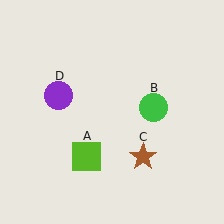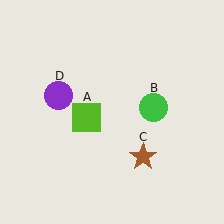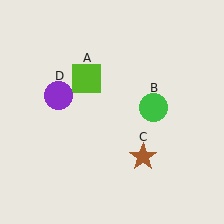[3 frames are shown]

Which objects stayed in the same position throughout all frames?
Green circle (object B) and brown star (object C) and purple circle (object D) remained stationary.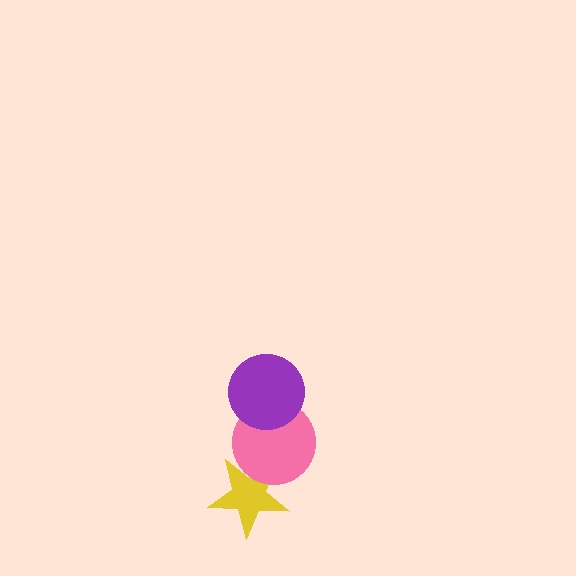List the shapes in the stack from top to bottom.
From top to bottom: the purple circle, the pink circle, the yellow star.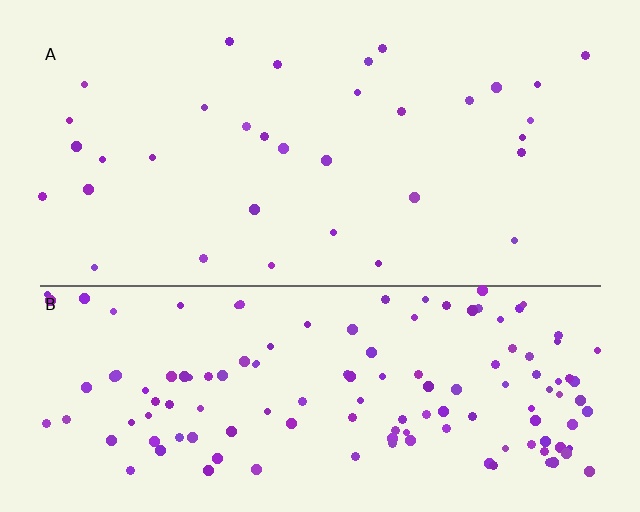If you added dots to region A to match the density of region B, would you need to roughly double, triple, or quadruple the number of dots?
Approximately quadruple.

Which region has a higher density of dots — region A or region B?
B (the bottom).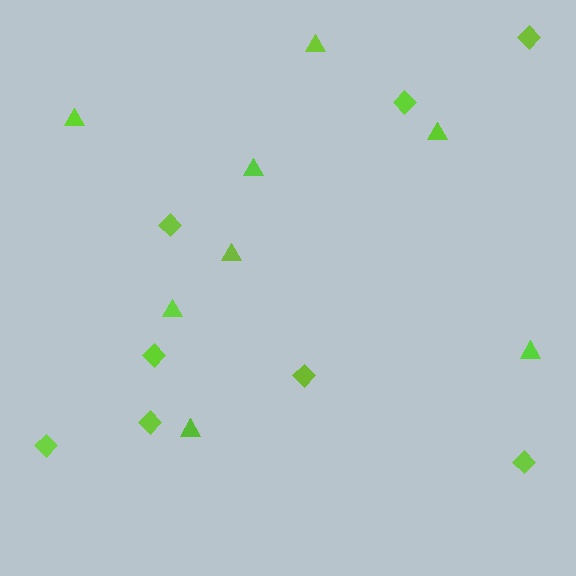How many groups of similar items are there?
There are 2 groups: one group of triangles (8) and one group of diamonds (8).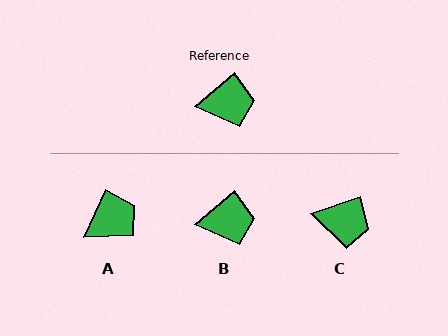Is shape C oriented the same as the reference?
No, it is off by about 20 degrees.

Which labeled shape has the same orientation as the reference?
B.